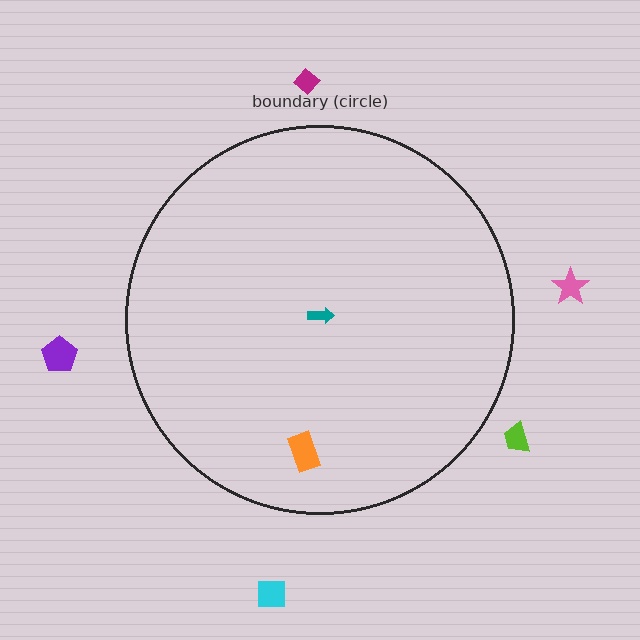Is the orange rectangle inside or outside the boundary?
Inside.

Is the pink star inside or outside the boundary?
Outside.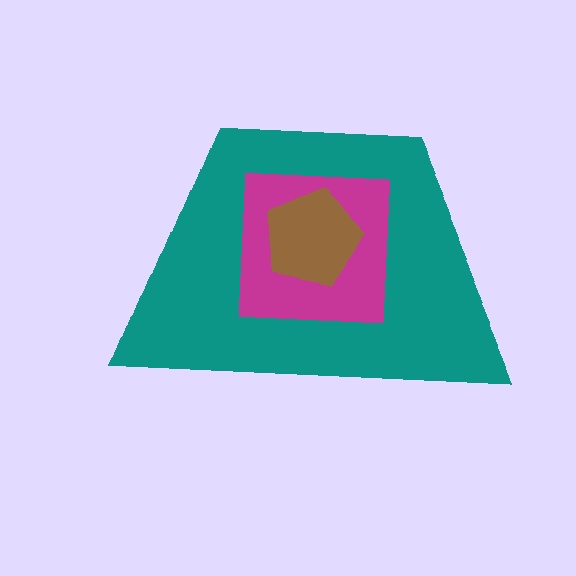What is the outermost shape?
The teal trapezoid.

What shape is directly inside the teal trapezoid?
The magenta square.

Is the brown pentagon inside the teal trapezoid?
Yes.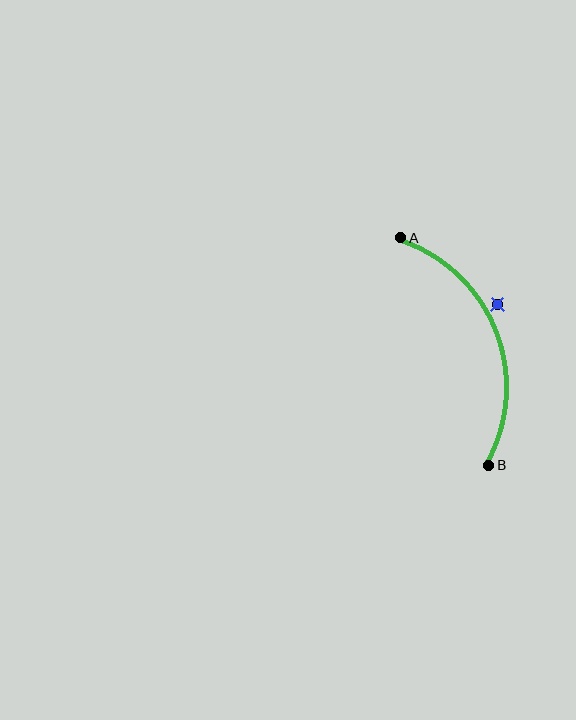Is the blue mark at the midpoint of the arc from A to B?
No — the blue mark does not lie on the arc at all. It sits slightly outside the curve.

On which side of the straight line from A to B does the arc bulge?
The arc bulges to the right of the straight line connecting A and B.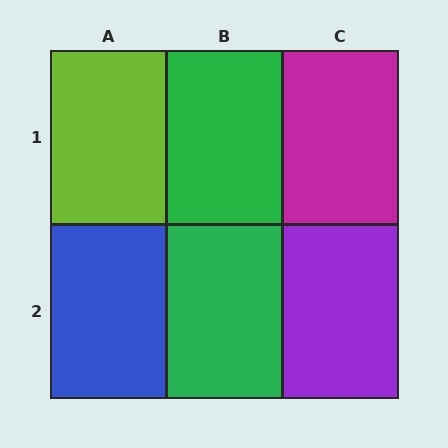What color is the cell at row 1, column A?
Lime.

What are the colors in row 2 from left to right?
Blue, green, purple.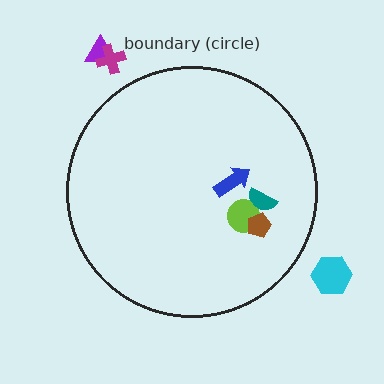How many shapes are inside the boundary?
4 inside, 3 outside.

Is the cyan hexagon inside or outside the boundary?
Outside.